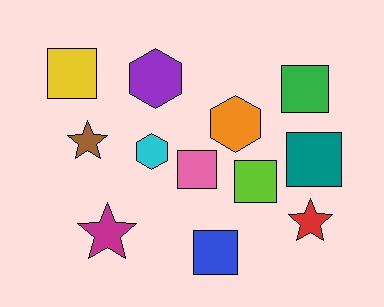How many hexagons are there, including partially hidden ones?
There are 3 hexagons.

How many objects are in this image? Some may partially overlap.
There are 12 objects.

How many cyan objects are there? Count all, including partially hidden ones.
There is 1 cyan object.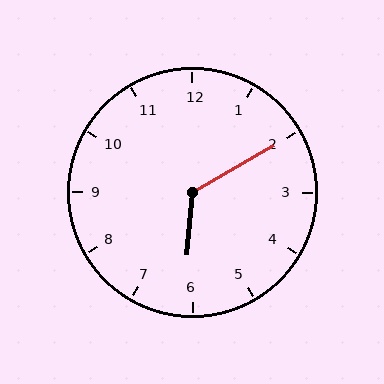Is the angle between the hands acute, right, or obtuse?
It is obtuse.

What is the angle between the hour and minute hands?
Approximately 125 degrees.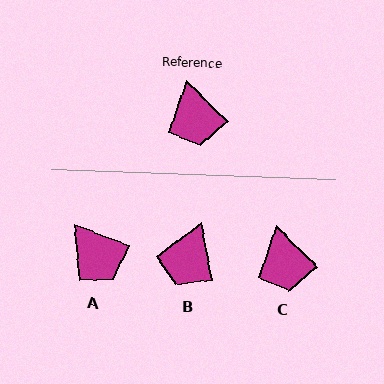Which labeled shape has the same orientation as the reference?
C.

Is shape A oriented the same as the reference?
No, it is off by about 24 degrees.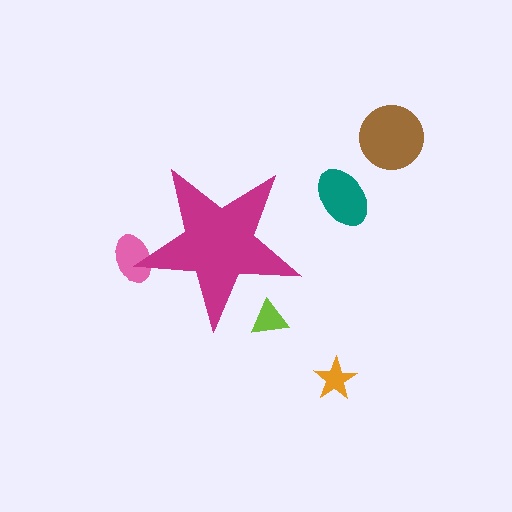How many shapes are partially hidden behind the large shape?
2 shapes are partially hidden.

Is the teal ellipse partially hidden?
No, the teal ellipse is fully visible.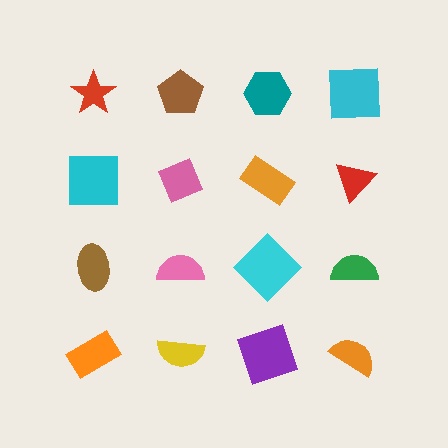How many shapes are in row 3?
4 shapes.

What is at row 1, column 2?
A brown pentagon.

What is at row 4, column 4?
An orange semicircle.